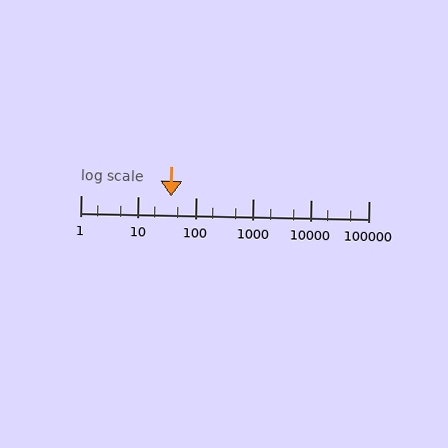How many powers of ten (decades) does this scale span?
The scale spans 5 decades, from 1 to 100000.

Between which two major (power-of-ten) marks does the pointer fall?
The pointer is between 10 and 100.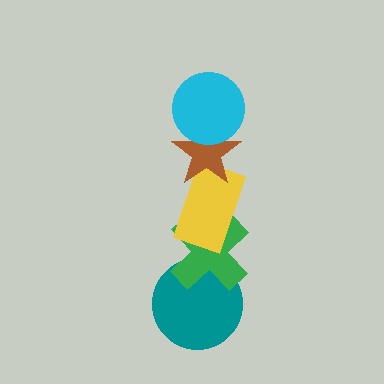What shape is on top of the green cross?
The yellow rectangle is on top of the green cross.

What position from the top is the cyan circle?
The cyan circle is 1st from the top.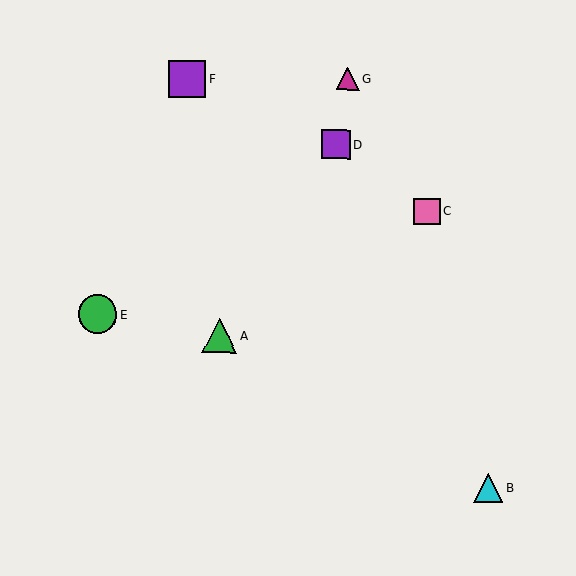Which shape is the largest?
The green circle (labeled E) is the largest.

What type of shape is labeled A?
Shape A is a green triangle.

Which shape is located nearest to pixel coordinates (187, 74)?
The purple square (labeled F) at (187, 80) is nearest to that location.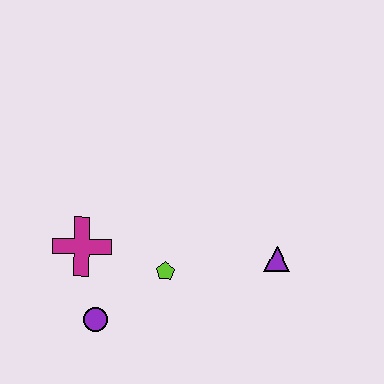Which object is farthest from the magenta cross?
The purple triangle is farthest from the magenta cross.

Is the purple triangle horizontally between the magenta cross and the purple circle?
No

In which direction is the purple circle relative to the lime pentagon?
The purple circle is to the left of the lime pentagon.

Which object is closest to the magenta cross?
The purple circle is closest to the magenta cross.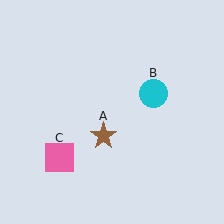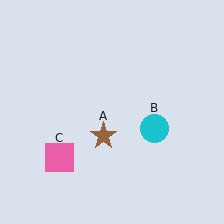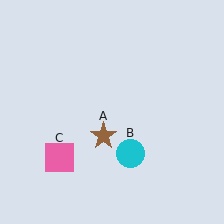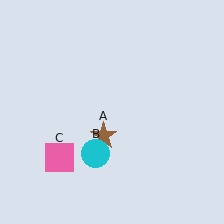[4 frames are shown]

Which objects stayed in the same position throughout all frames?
Brown star (object A) and pink square (object C) remained stationary.